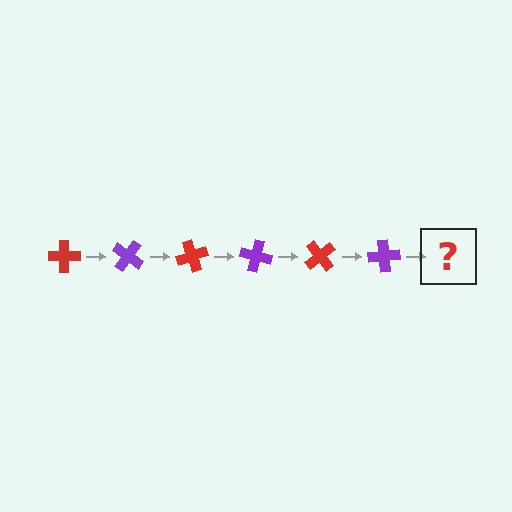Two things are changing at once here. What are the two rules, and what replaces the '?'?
The two rules are that it rotates 35 degrees each step and the color cycles through red and purple. The '?' should be a red cross, rotated 210 degrees from the start.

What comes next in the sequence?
The next element should be a red cross, rotated 210 degrees from the start.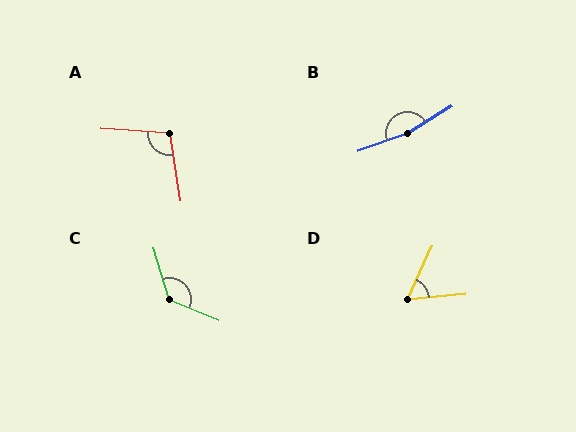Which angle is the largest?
B, at approximately 168 degrees.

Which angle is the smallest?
D, at approximately 60 degrees.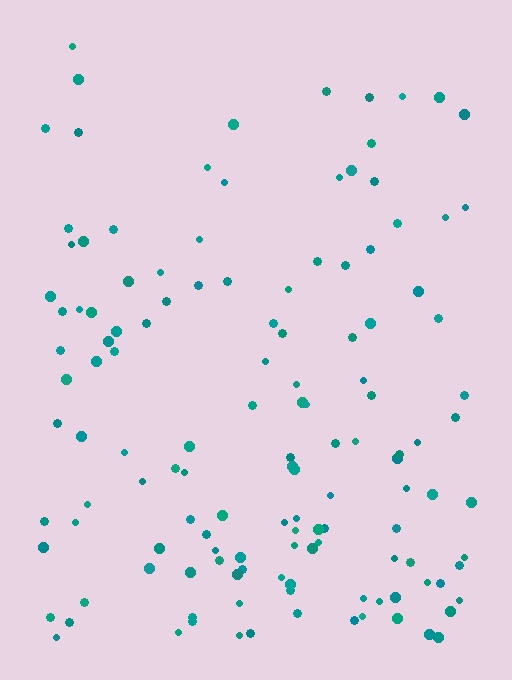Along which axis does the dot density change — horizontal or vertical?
Vertical.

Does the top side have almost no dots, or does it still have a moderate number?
Still a moderate number, just noticeably fewer than the bottom.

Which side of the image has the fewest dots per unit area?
The top.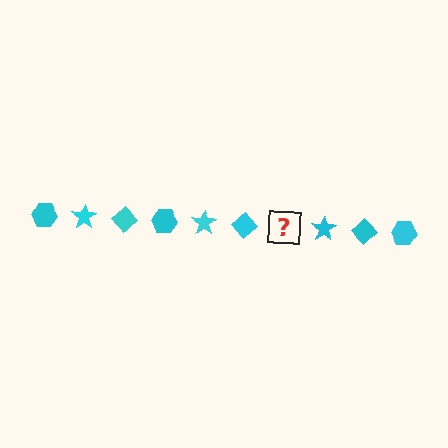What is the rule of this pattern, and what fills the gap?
The rule is that the pattern cycles through hexagon, star, diamond shapes in cyan. The gap should be filled with a cyan hexagon.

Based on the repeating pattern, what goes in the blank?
The blank should be a cyan hexagon.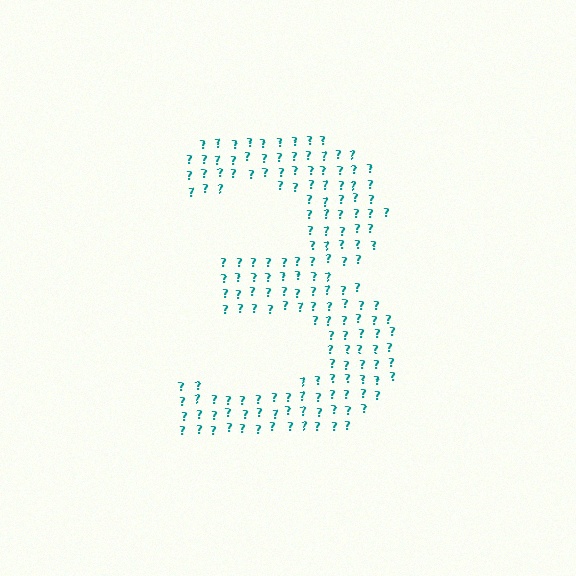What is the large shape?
The large shape is the digit 3.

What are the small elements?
The small elements are question marks.